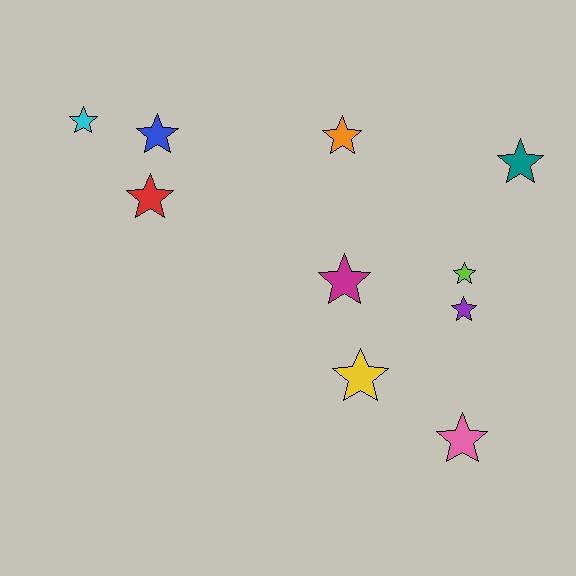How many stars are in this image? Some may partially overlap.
There are 10 stars.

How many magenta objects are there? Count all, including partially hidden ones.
There is 1 magenta object.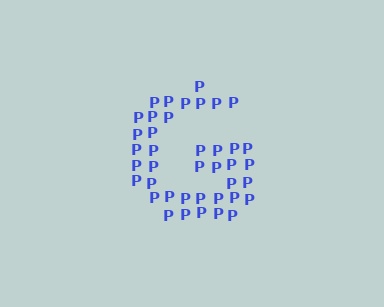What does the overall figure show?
The overall figure shows the letter G.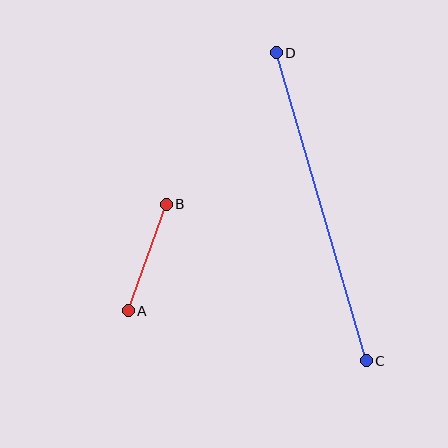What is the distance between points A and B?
The distance is approximately 113 pixels.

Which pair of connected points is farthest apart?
Points C and D are farthest apart.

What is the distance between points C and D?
The distance is approximately 321 pixels.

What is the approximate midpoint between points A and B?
The midpoint is at approximately (147, 257) pixels.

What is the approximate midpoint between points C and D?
The midpoint is at approximately (321, 207) pixels.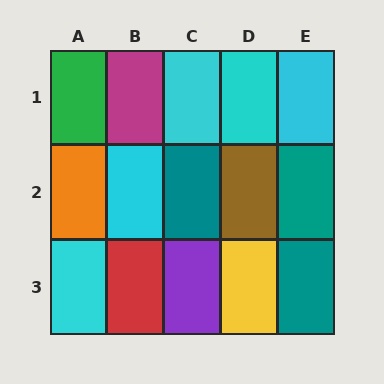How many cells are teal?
3 cells are teal.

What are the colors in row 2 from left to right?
Orange, cyan, teal, brown, teal.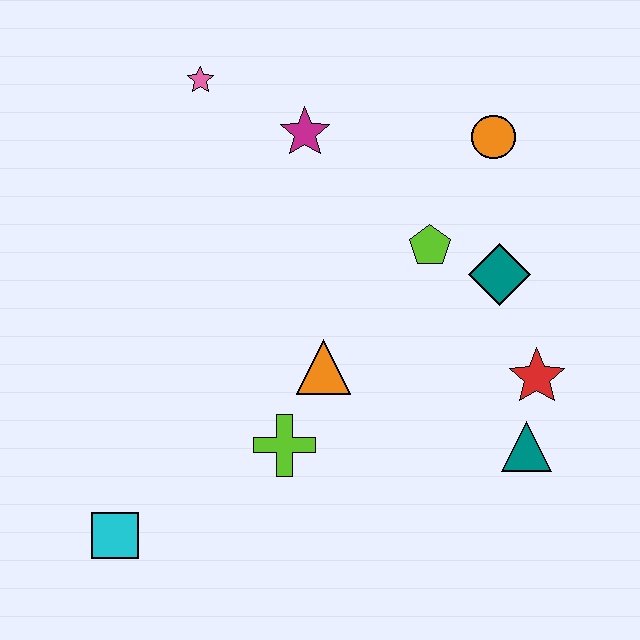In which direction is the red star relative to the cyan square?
The red star is to the right of the cyan square.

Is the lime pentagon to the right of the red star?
No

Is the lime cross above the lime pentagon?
No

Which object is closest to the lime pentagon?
The teal diamond is closest to the lime pentagon.